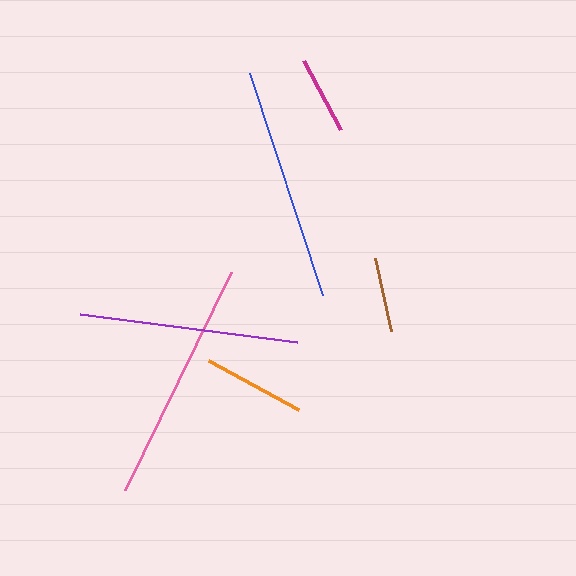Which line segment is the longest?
The pink line is the longest at approximately 243 pixels.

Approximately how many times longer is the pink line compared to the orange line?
The pink line is approximately 2.4 times the length of the orange line.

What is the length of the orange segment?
The orange segment is approximately 103 pixels long.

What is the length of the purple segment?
The purple segment is approximately 218 pixels long.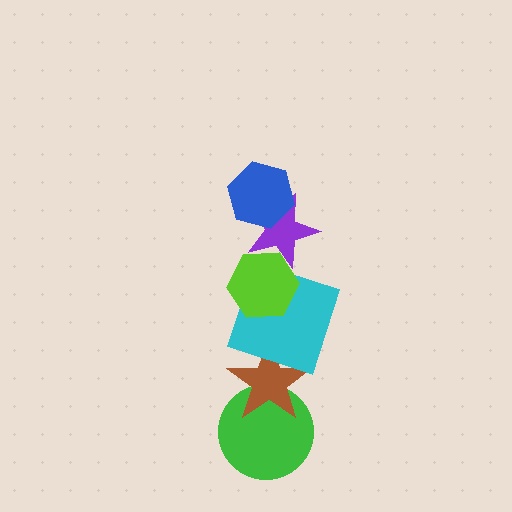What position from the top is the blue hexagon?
The blue hexagon is 1st from the top.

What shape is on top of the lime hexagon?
The purple star is on top of the lime hexagon.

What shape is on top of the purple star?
The blue hexagon is on top of the purple star.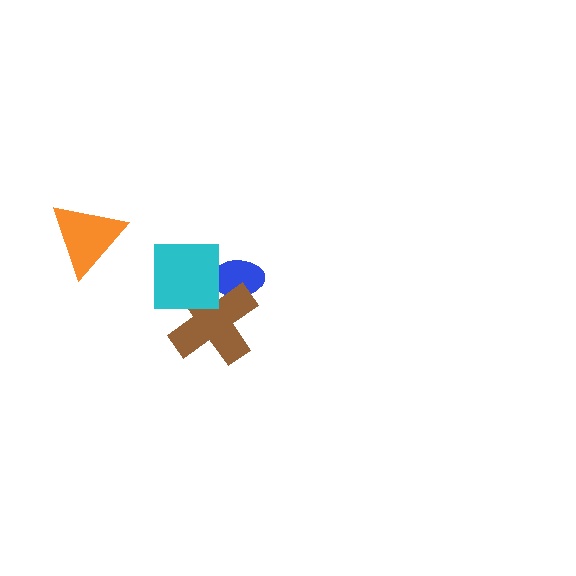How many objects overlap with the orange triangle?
0 objects overlap with the orange triangle.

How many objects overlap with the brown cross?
2 objects overlap with the brown cross.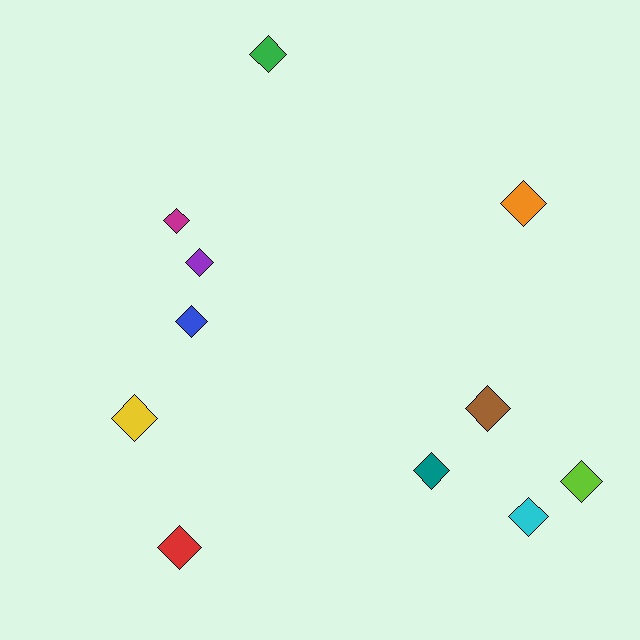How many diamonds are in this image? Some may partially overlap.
There are 11 diamonds.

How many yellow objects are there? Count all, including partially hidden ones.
There is 1 yellow object.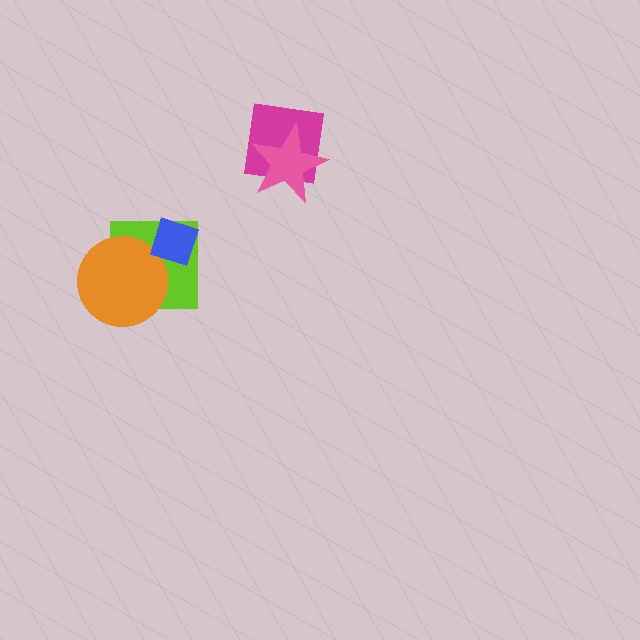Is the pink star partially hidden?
No, no other shape covers it.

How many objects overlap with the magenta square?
1 object overlaps with the magenta square.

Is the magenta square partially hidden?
Yes, it is partially covered by another shape.